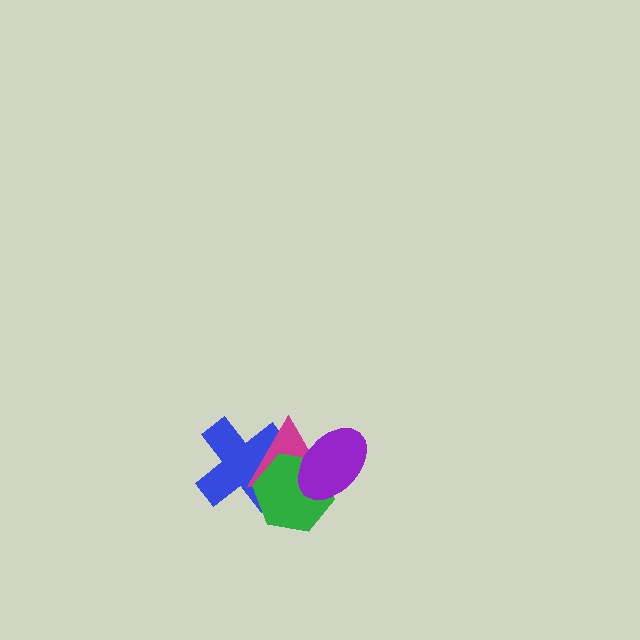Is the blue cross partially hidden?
Yes, it is partially covered by another shape.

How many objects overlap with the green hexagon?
3 objects overlap with the green hexagon.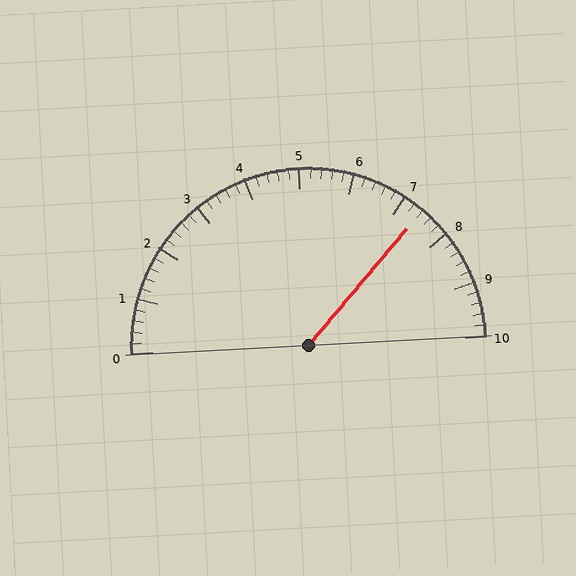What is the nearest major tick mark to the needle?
The nearest major tick mark is 7.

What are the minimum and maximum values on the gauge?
The gauge ranges from 0 to 10.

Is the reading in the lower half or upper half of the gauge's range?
The reading is in the upper half of the range (0 to 10).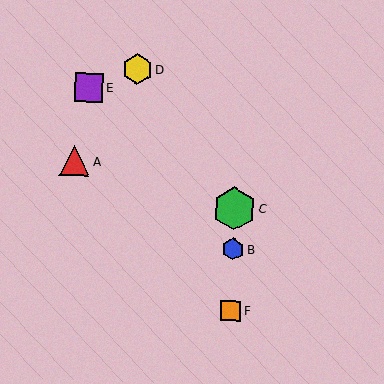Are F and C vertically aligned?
Yes, both are at x≈231.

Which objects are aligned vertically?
Objects B, C, F are aligned vertically.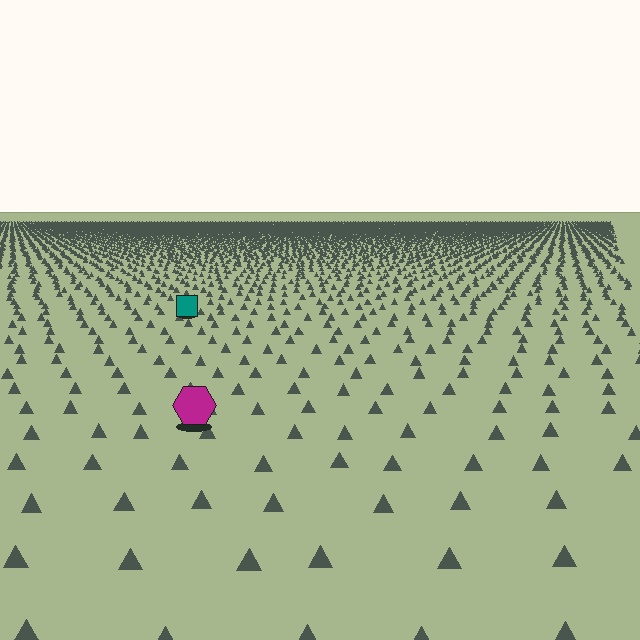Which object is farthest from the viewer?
The teal square is farthest from the viewer. It appears smaller and the ground texture around it is denser.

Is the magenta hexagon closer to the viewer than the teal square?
Yes. The magenta hexagon is closer — you can tell from the texture gradient: the ground texture is coarser near it.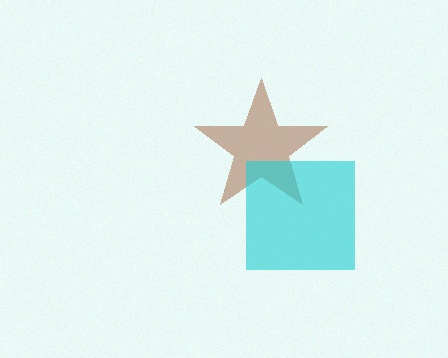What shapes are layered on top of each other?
The layered shapes are: a brown star, a cyan square.